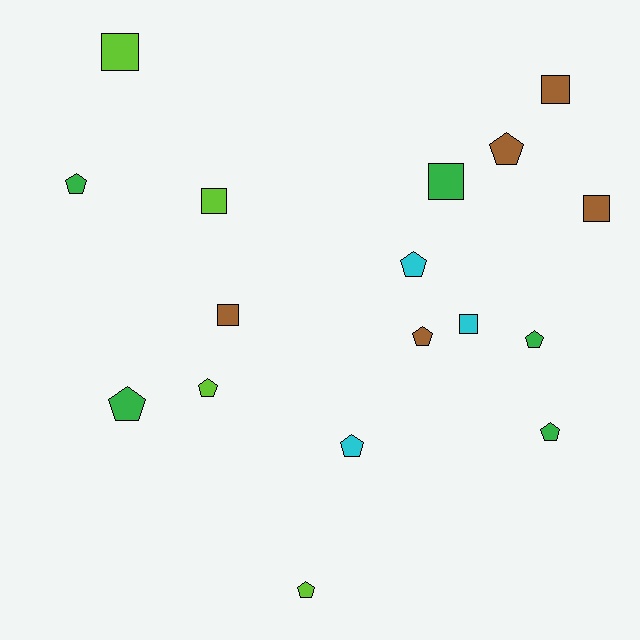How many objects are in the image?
There are 17 objects.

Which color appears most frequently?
Brown, with 5 objects.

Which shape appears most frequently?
Pentagon, with 10 objects.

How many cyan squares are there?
There is 1 cyan square.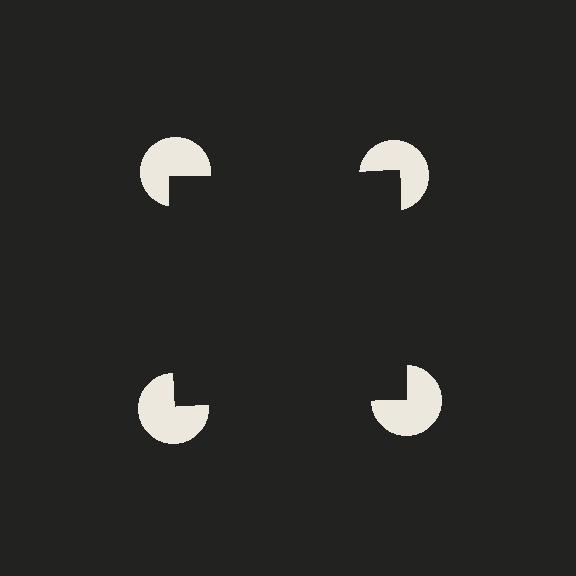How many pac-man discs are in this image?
There are 4 — one at each vertex of the illusory square.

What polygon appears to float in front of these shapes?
An illusory square — its edges are inferred from the aligned wedge cuts in the pac-man discs, not physically drawn.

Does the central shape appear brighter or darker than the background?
It typically appears slightly darker than the background, even though no actual brightness change is drawn.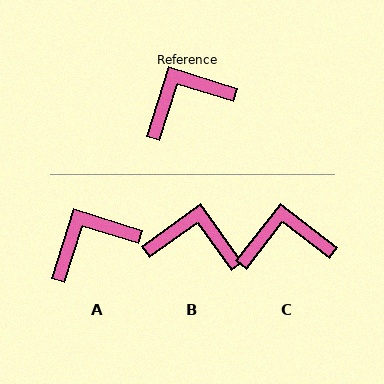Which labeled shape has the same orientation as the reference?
A.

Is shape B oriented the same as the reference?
No, it is off by about 37 degrees.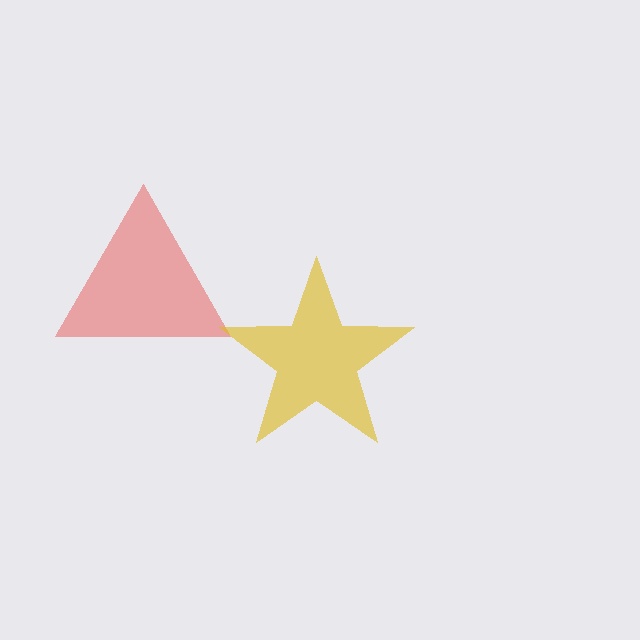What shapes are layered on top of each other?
The layered shapes are: a red triangle, a yellow star.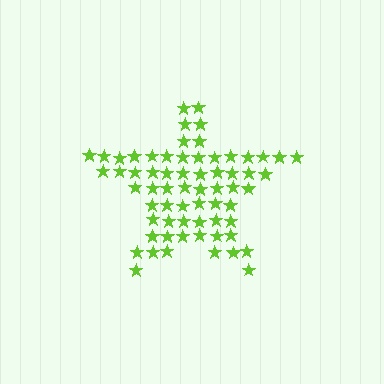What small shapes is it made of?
It is made of small stars.